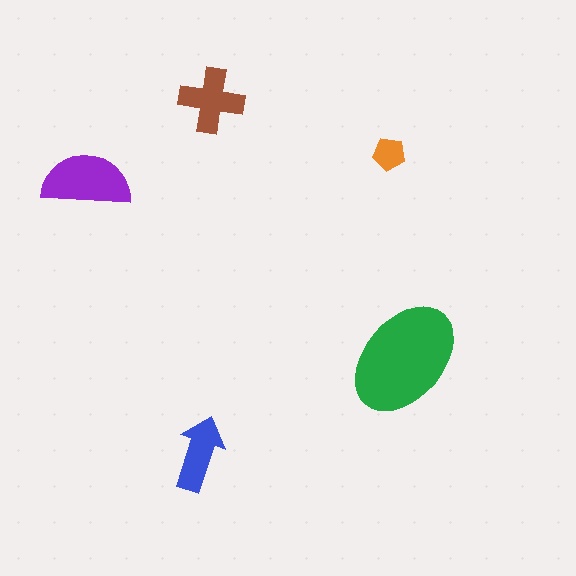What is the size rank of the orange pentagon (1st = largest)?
5th.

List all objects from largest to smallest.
The green ellipse, the purple semicircle, the brown cross, the blue arrow, the orange pentagon.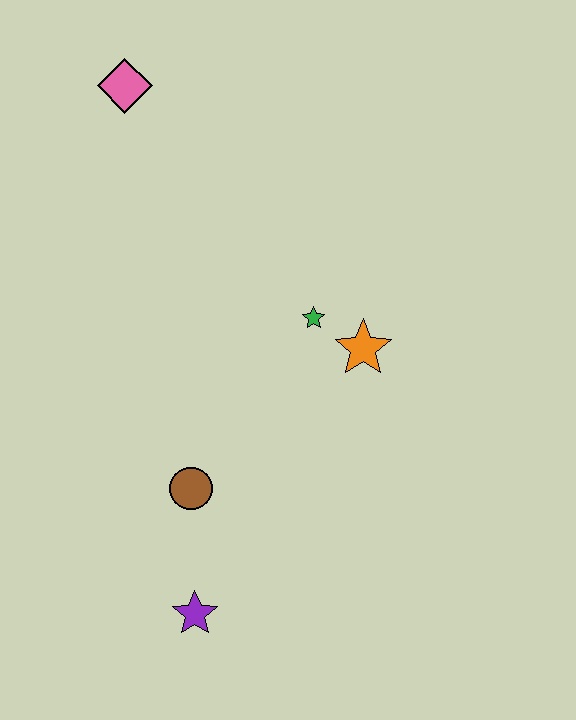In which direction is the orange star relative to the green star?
The orange star is to the right of the green star.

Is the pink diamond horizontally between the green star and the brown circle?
No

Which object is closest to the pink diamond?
The green star is closest to the pink diamond.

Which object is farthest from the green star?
The purple star is farthest from the green star.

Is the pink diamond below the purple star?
No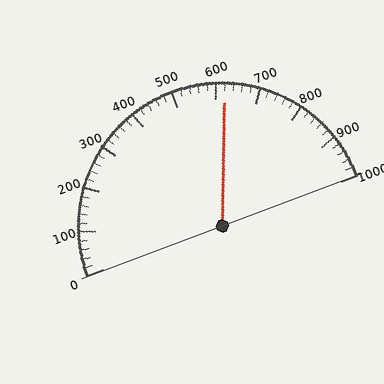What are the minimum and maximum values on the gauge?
The gauge ranges from 0 to 1000.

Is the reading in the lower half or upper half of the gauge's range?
The reading is in the upper half of the range (0 to 1000).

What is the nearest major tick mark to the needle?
The nearest major tick mark is 600.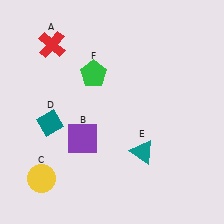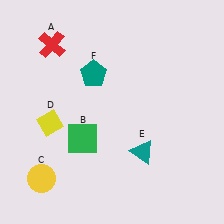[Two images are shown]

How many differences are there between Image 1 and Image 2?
There are 3 differences between the two images.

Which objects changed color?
B changed from purple to green. D changed from teal to yellow. F changed from green to teal.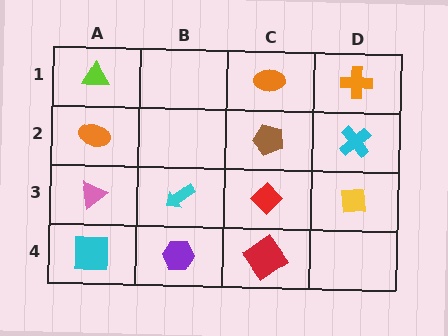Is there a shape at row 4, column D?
No, that cell is empty.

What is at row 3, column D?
A yellow square.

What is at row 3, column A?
A pink triangle.